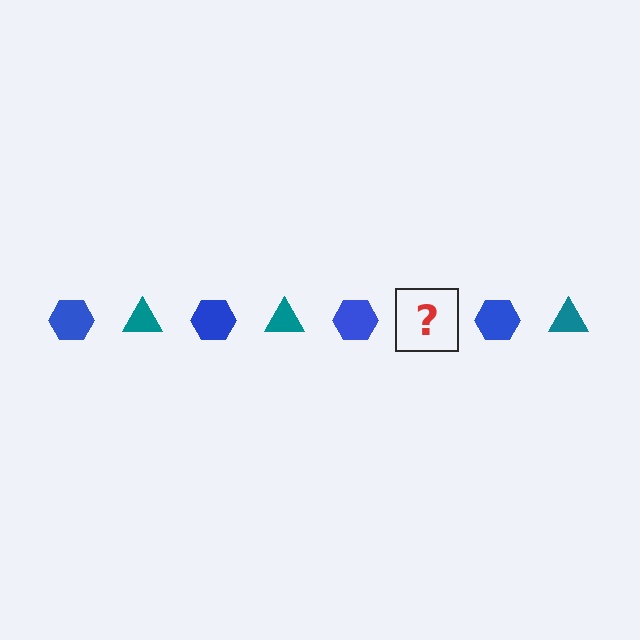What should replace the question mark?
The question mark should be replaced with a teal triangle.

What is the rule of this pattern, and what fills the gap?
The rule is that the pattern alternates between blue hexagon and teal triangle. The gap should be filled with a teal triangle.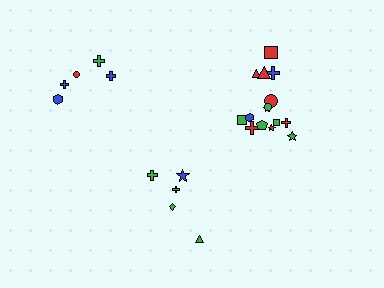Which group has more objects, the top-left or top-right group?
The top-right group.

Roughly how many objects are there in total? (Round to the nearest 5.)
Roughly 25 objects in total.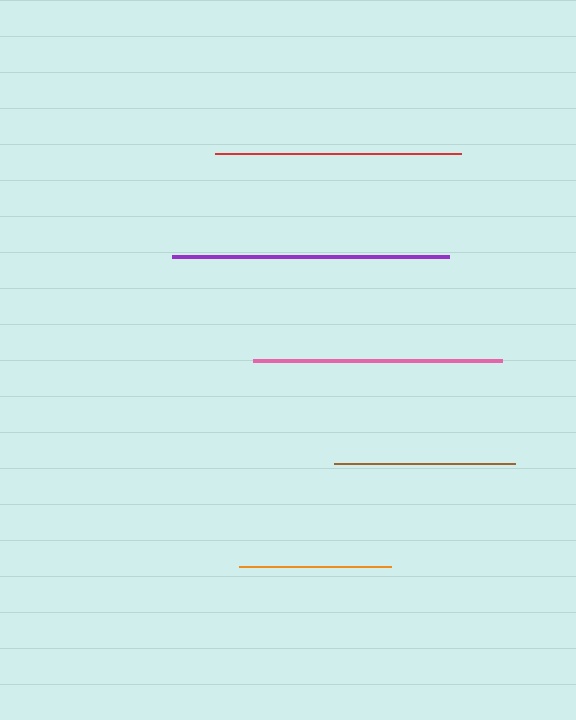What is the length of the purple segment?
The purple segment is approximately 278 pixels long.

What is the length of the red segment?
The red segment is approximately 246 pixels long.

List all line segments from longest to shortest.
From longest to shortest: purple, pink, red, brown, orange.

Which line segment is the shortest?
The orange line is the shortest at approximately 152 pixels.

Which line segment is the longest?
The purple line is the longest at approximately 278 pixels.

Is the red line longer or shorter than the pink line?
The pink line is longer than the red line.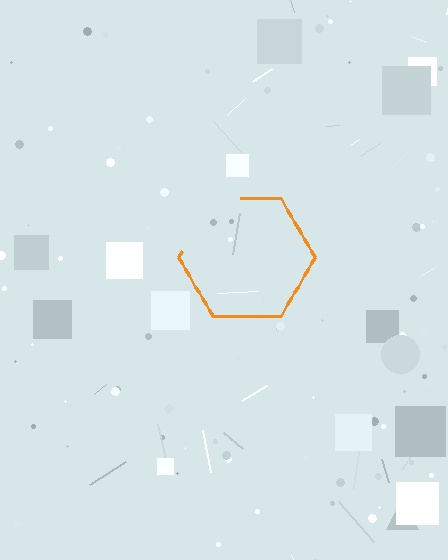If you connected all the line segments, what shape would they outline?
They would outline a hexagon.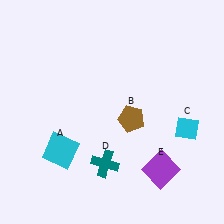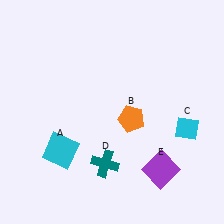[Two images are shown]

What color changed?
The pentagon (B) changed from brown in Image 1 to orange in Image 2.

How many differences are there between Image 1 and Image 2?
There is 1 difference between the two images.